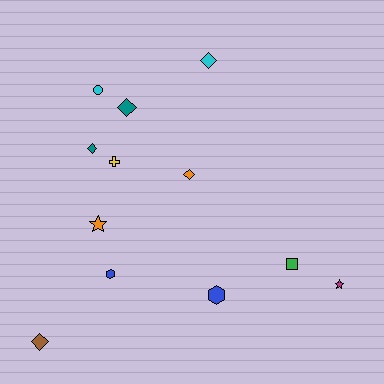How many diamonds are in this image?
There are 5 diamonds.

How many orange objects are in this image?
There are 2 orange objects.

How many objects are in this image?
There are 12 objects.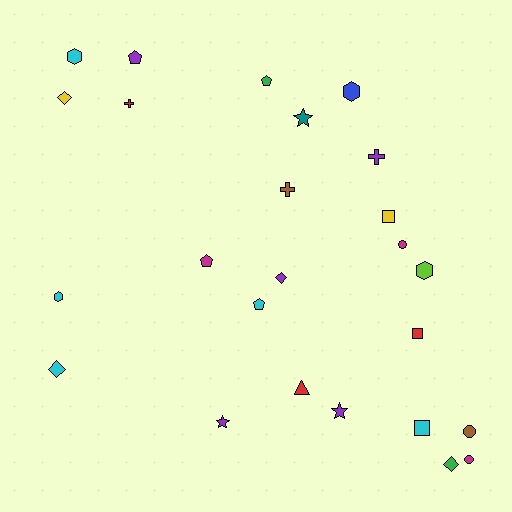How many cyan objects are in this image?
There are 5 cyan objects.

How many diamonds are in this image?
There are 4 diamonds.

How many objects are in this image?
There are 25 objects.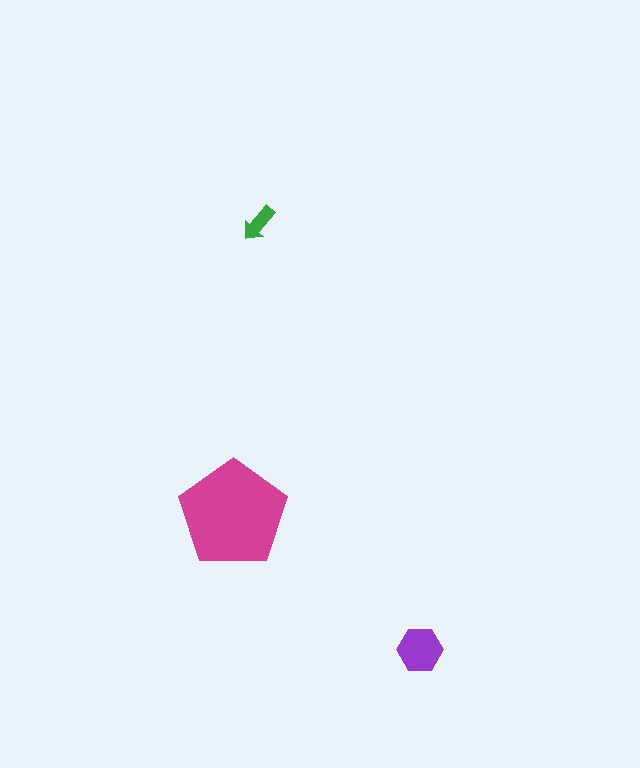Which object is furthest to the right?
The purple hexagon is rightmost.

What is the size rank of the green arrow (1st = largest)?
3rd.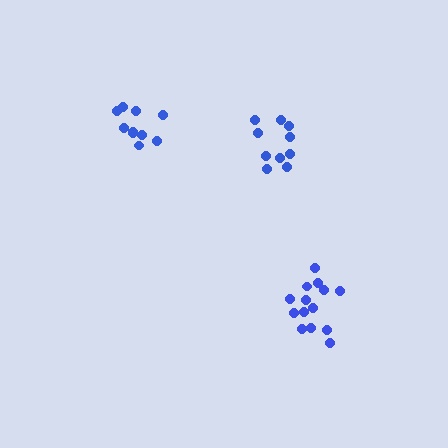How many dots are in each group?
Group 1: 14 dots, Group 2: 10 dots, Group 3: 10 dots (34 total).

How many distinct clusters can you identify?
There are 3 distinct clusters.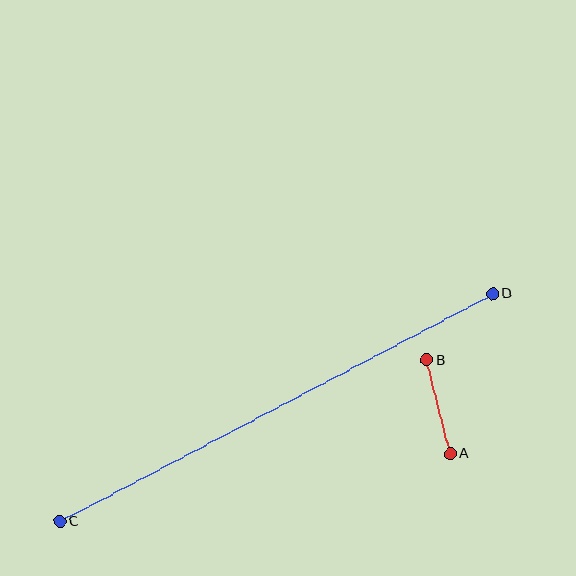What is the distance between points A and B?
The distance is approximately 97 pixels.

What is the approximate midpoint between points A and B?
The midpoint is at approximately (439, 407) pixels.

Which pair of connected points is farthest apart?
Points C and D are farthest apart.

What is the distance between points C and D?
The distance is approximately 489 pixels.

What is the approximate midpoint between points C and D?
The midpoint is at approximately (276, 408) pixels.